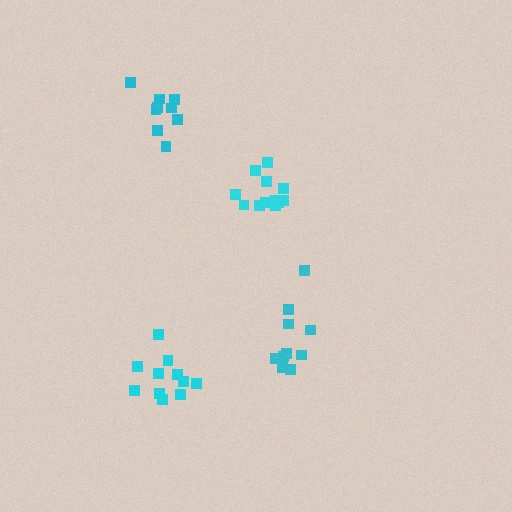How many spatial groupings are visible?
There are 4 spatial groupings.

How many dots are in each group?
Group 1: 9 dots, Group 2: 11 dots, Group 3: 10 dots, Group 4: 12 dots (42 total).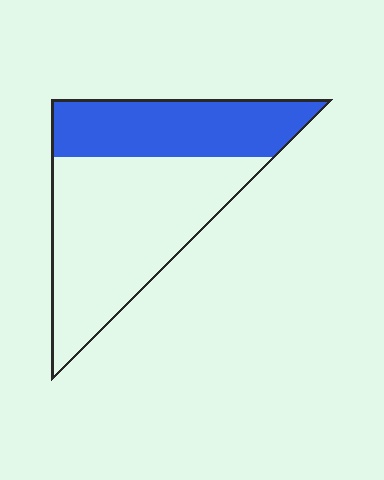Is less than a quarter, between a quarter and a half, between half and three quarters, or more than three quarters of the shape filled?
Between a quarter and a half.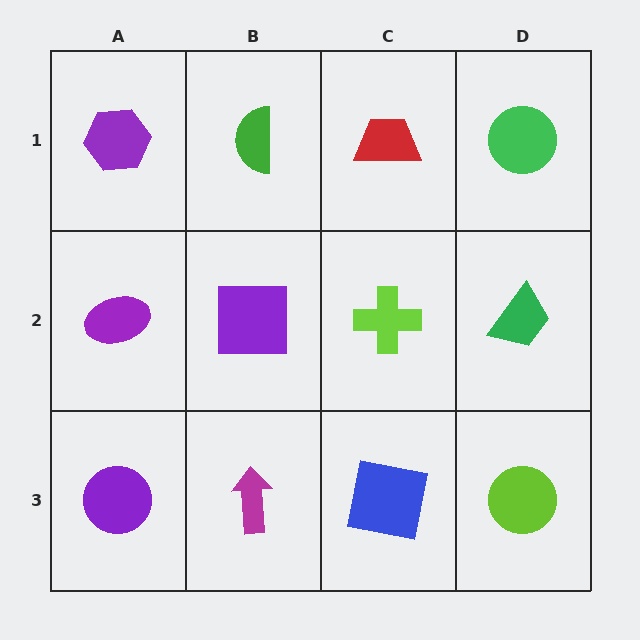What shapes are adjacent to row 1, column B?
A purple square (row 2, column B), a purple hexagon (row 1, column A), a red trapezoid (row 1, column C).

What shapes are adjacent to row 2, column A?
A purple hexagon (row 1, column A), a purple circle (row 3, column A), a purple square (row 2, column B).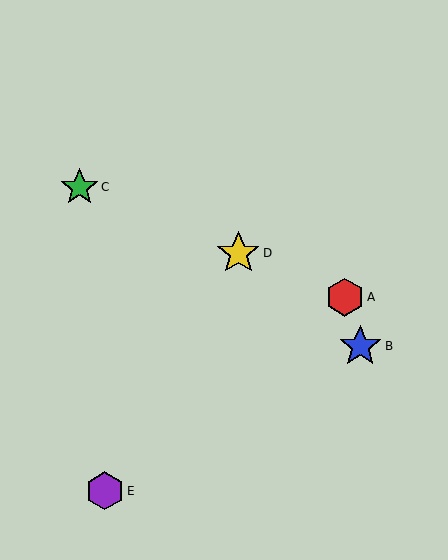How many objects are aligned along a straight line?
3 objects (A, C, D) are aligned along a straight line.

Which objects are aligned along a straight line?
Objects A, C, D are aligned along a straight line.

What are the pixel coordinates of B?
Object B is at (360, 346).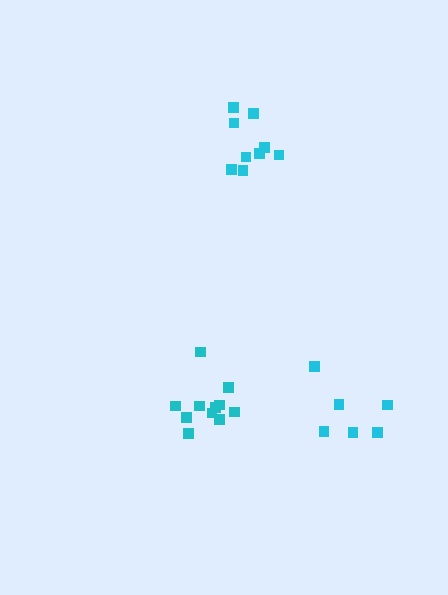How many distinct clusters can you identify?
There are 3 distinct clusters.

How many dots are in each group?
Group 1: 6 dots, Group 2: 9 dots, Group 3: 11 dots (26 total).